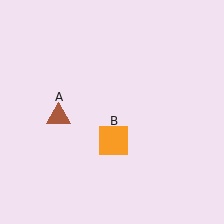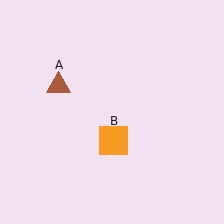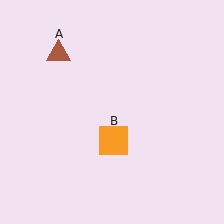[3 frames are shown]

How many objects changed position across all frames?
1 object changed position: brown triangle (object A).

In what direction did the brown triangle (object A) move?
The brown triangle (object A) moved up.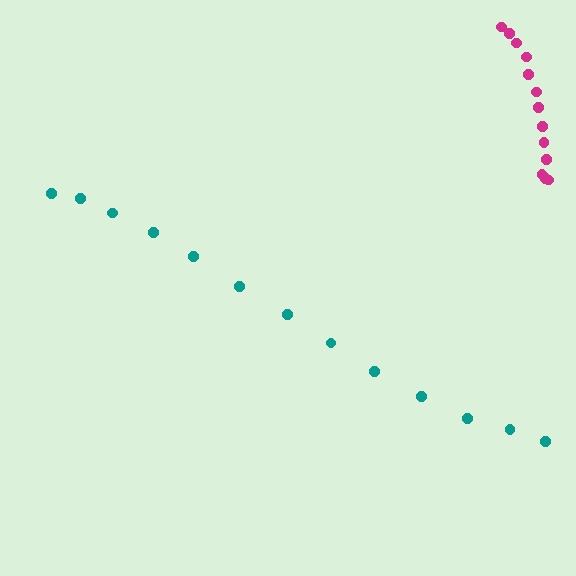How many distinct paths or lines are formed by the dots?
There are 2 distinct paths.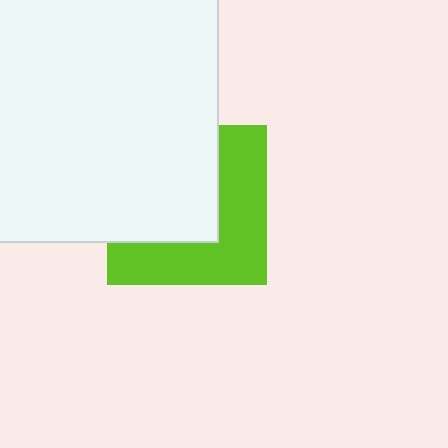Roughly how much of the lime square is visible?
About half of it is visible (roughly 48%).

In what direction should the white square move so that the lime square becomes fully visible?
The white square should move toward the upper-left. That is the shortest direction to clear the overlap and leave the lime square fully visible.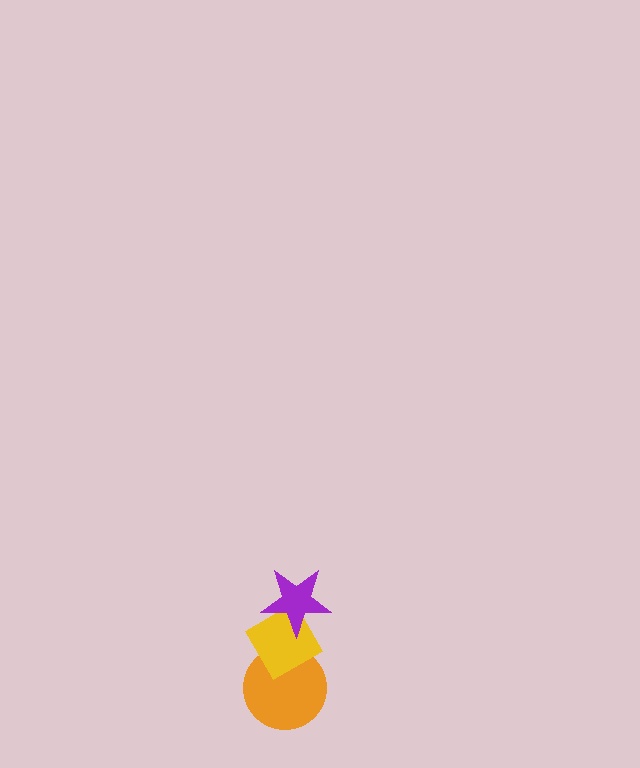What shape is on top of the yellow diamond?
The purple star is on top of the yellow diamond.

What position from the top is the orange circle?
The orange circle is 3rd from the top.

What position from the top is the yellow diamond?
The yellow diamond is 2nd from the top.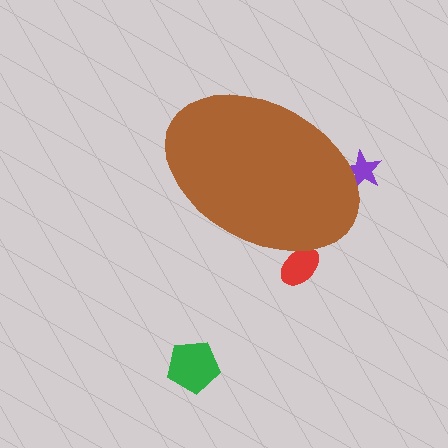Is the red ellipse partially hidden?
Yes, the red ellipse is partially hidden behind the brown ellipse.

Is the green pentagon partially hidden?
No, the green pentagon is fully visible.